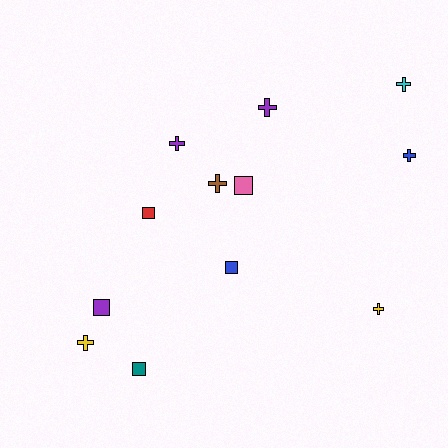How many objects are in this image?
There are 12 objects.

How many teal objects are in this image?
There is 1 teal object.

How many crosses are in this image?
There are 7 crosses.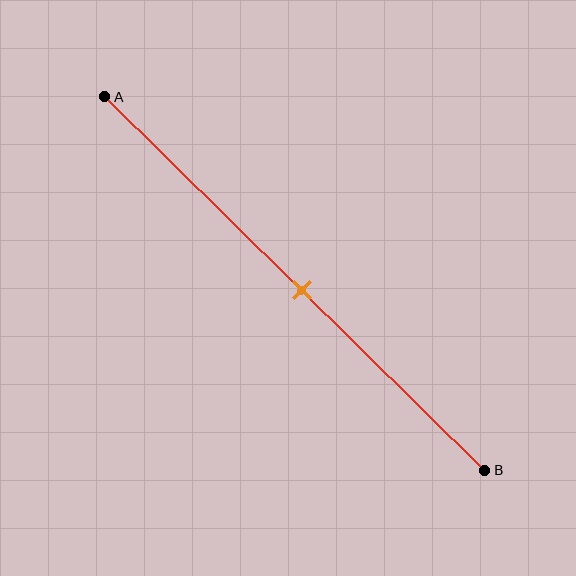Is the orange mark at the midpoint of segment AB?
Yes, the mark is approximately at the midpoint.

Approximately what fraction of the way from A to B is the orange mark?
The orange mark is approximately 50% of the way from A to B.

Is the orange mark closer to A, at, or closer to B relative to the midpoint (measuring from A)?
The orange mark is approximately at the midpoint of segment AB.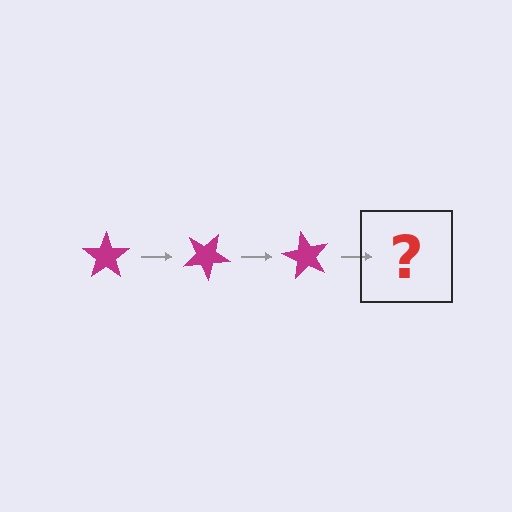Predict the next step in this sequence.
The next step is a magenta star rotated 90 degrees.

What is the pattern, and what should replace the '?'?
The pattern is that the star rotates 30 degrees each step. The '?' should be a magenta star rotated 90 degrees.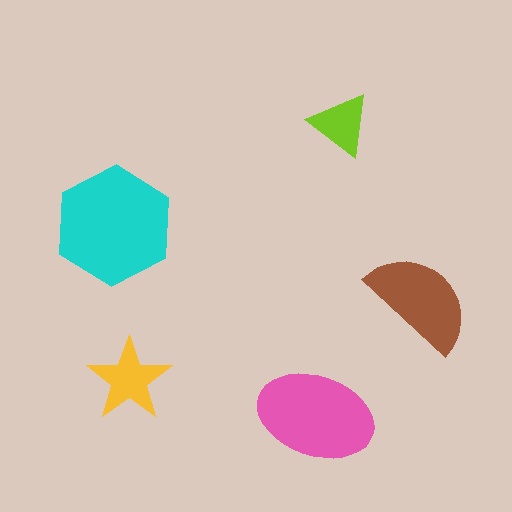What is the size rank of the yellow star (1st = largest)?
4th.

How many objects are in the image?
There are 5 objects in the image.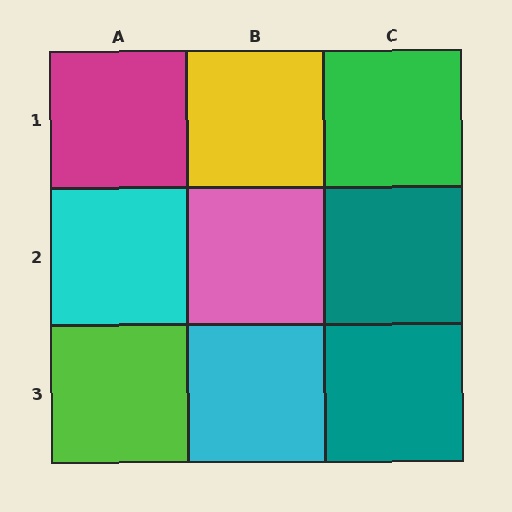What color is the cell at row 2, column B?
Pink.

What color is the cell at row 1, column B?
Yellow.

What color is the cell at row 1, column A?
Magenta.